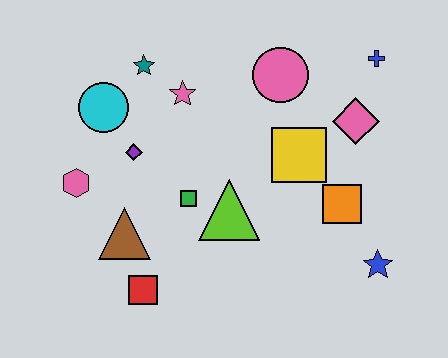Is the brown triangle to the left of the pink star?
Yes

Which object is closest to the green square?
The lime triangle is closest to the green square.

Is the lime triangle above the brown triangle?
Yes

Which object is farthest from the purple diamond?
The blue star is farthest from the purple diamond.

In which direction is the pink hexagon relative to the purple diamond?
The pink hexagon is to the left of the purple diamond.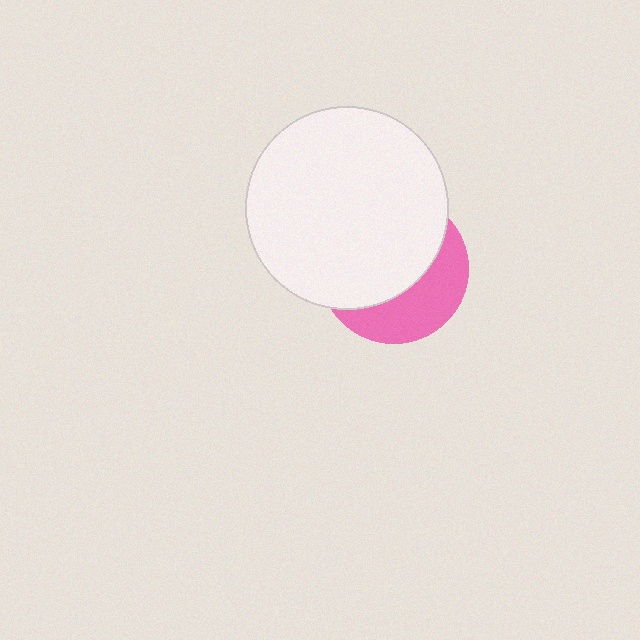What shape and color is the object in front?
The object in front is a white circle.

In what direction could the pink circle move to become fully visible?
The pink circle could move toward the lower-right. That would shift it out from behind the white circle entirely.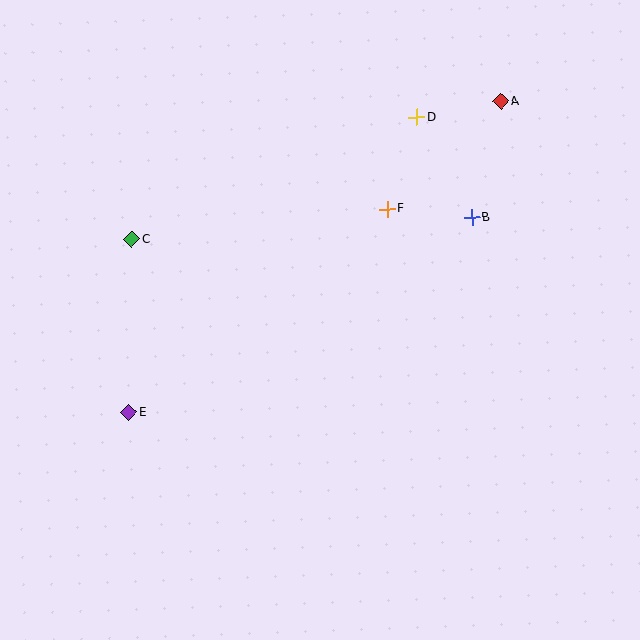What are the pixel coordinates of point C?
Point C is at (132, 239).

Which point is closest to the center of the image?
Point F at (387, 209) is closest to the center.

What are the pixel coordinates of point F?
Point F is at (387, 209).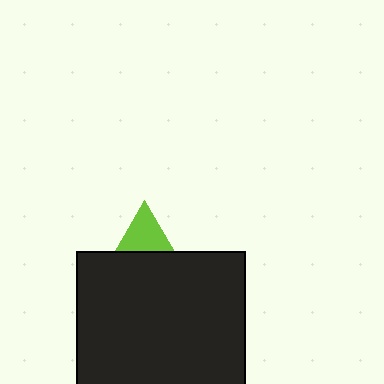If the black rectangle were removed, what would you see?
You would see the complete lime triangle.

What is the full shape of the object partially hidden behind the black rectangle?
The partially hidden object is a lime triangle.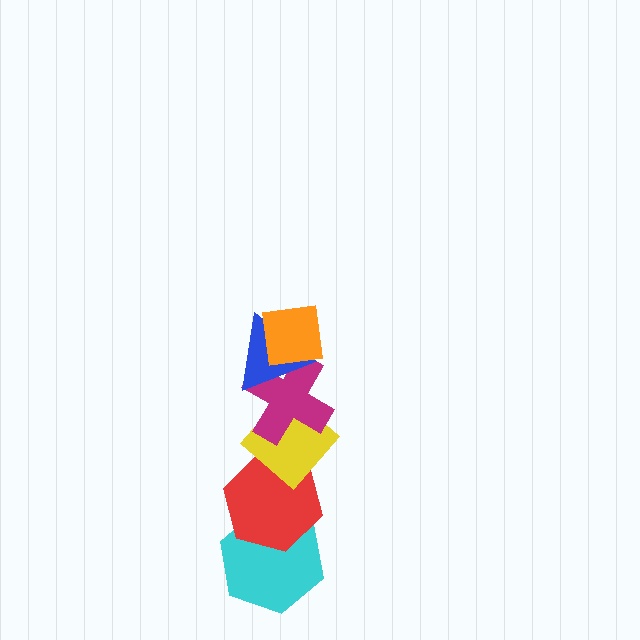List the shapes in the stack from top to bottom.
From top to bottom: the orange square, the blue triangle, the magenta cross, the yellow diamond, the red hexagon, the cyan hexagon.